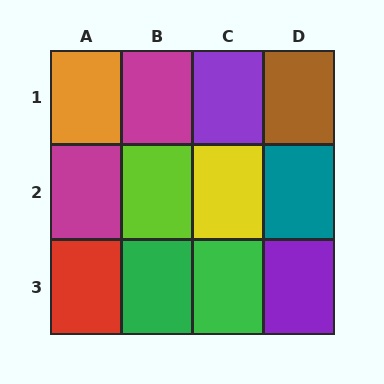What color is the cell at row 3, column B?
Green.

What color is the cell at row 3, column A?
Red.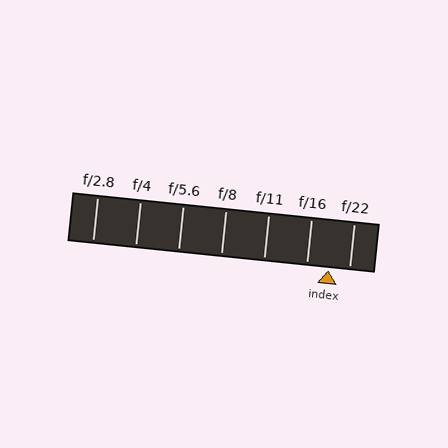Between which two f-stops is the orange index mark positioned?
The index mark is between f/16 and f/22.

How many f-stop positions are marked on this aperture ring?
There are 7 f-stop positions marked.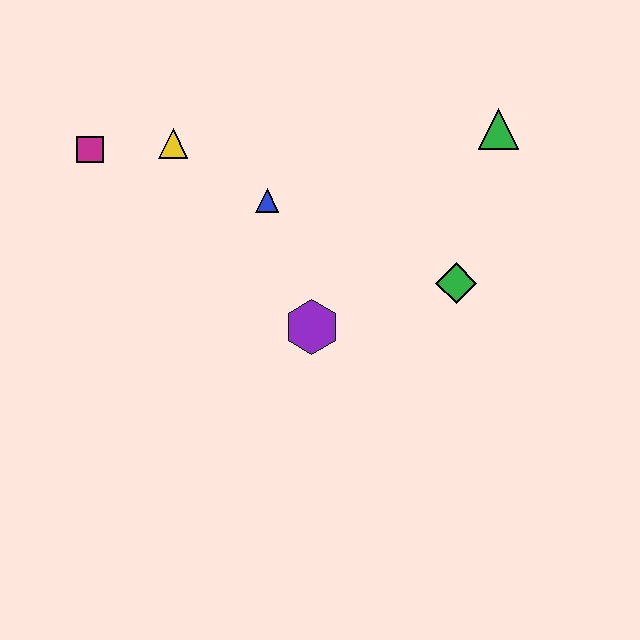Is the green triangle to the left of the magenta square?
No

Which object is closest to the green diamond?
The purple hexagon is closest to the green diamond.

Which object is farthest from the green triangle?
The magenta square is farthest from the green triangle.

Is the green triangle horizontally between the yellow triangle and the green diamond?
No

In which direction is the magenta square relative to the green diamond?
The magenta square is to the left of the green diamond.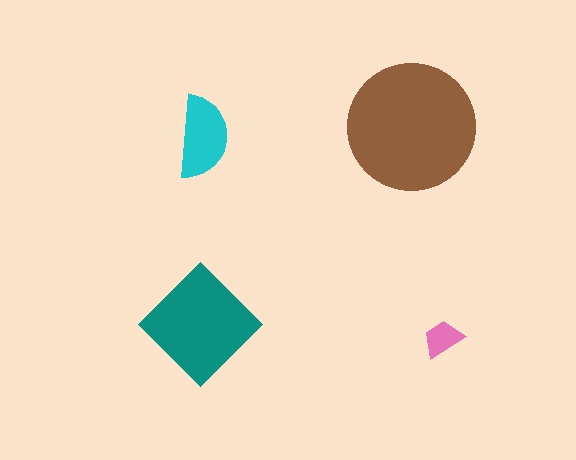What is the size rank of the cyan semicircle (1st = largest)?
3rd.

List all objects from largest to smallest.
The brown circle, the teal diamond, the cyan semicircle, the pink trapezoid.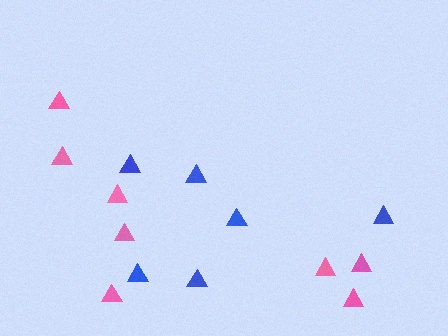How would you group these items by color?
There are 2 groups: one group of pink triangles (8) and one group of blue triangles (6).